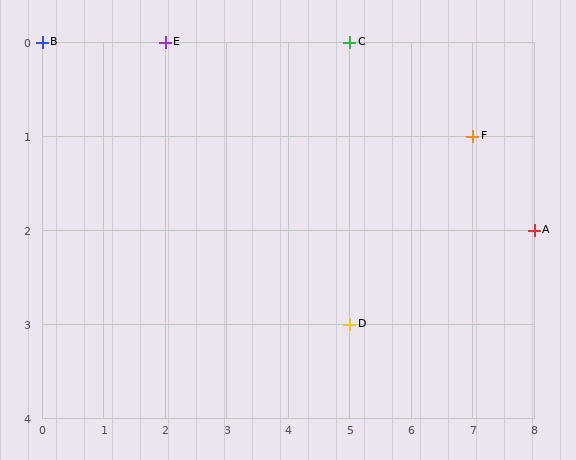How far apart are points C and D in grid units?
Points C and D are 3 rows apart.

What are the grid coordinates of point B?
Point B is at grid coordinates (0, 0).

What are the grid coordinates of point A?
Point A is at grid coordinates (8, 2).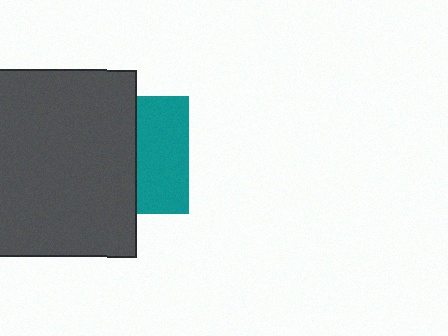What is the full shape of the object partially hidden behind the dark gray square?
The partially hidden object is a teal square.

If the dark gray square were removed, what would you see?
You would see the complete teal square.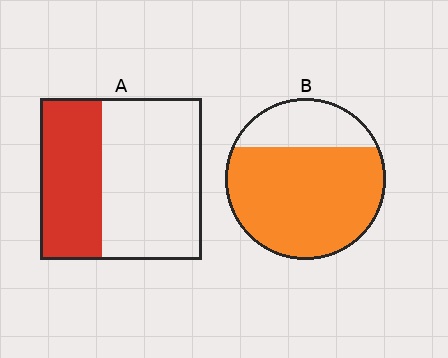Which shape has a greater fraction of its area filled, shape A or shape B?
Shape B.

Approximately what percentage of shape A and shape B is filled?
A is approximately 40% and B is approximately 75%.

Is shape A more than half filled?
No.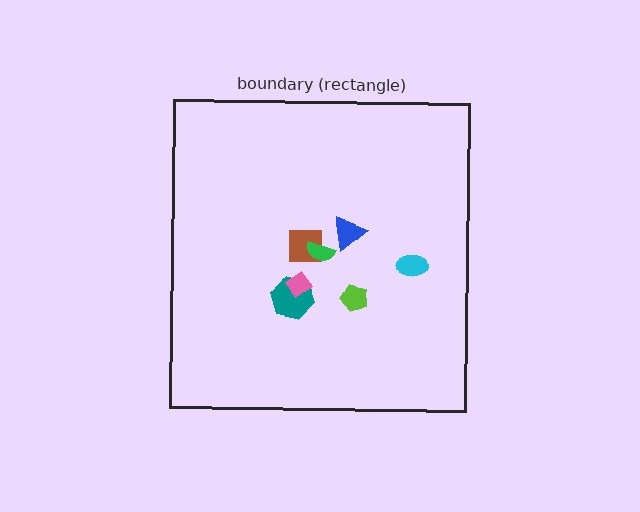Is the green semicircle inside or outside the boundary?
Inside.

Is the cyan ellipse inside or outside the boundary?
Inside.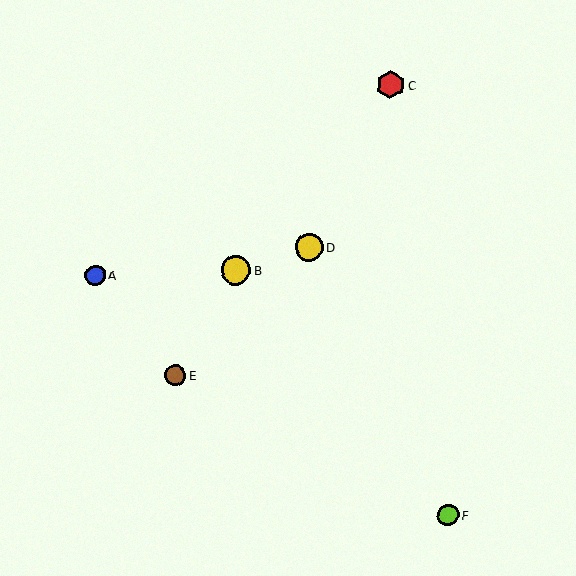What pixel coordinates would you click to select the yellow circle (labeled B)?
Click at (236, 270) to select the yellow circle B.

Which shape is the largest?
The yellow circle (labeled B) is the largest.